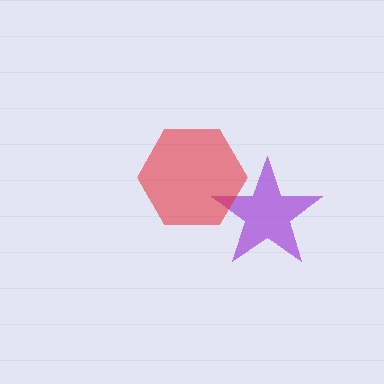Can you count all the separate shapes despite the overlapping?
Yes, there are 2 separate shapes.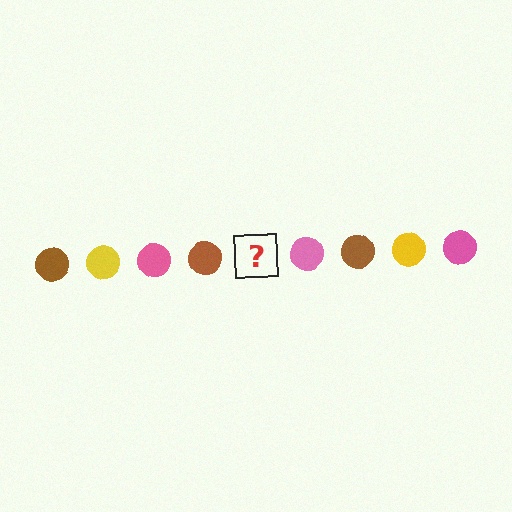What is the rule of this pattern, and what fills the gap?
The rule is that the pattern cycles through brown, yellow, pink circles. The gap should be filled with a yellow circle.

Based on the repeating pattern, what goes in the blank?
The blank should be a yellow circle.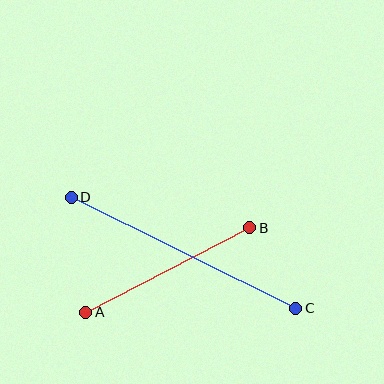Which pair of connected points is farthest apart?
Points C and D are farthest apart.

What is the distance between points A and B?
The distance is approximately 184 pixels.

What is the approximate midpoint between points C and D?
The midpoint is at approximately (183, 253) pixels.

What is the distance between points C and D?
The distance is approximately 251 pixels.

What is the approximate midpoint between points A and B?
The midpoint is at approximately (168, 270) pixels.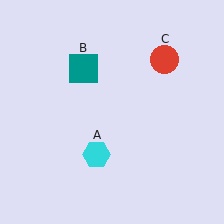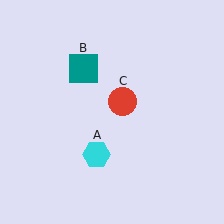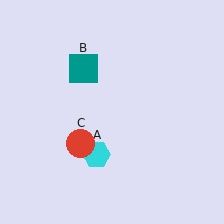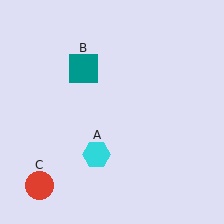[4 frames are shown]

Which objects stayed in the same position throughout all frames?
Cyan hexagon (object A) and teal square (object B) remained stationary.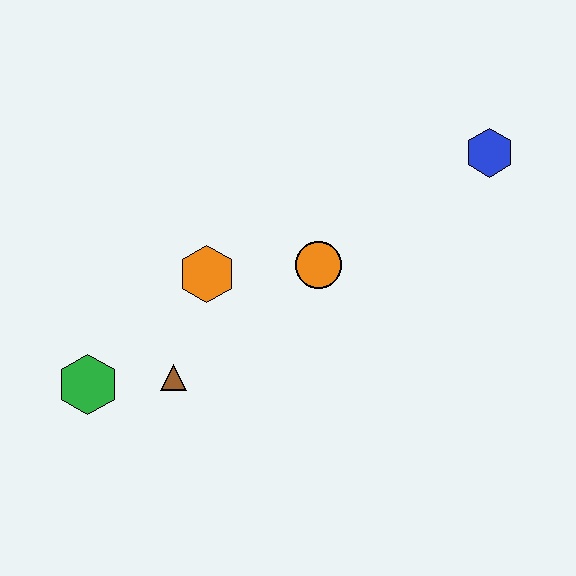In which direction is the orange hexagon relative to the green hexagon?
The orange hexagon is to the right of the green hexagon.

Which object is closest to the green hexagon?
The brown triangle is closest to the green hexagon.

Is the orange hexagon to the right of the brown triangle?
Yes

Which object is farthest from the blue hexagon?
The green hexagon is farthest from the blue hexagon.